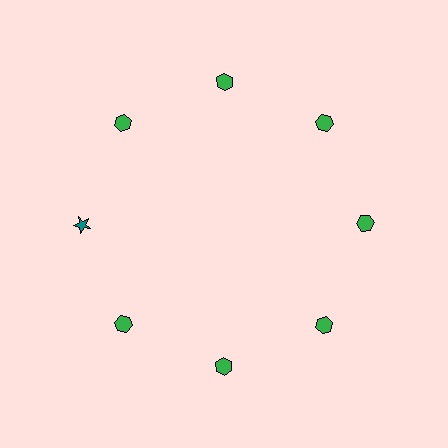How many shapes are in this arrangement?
There are 8 shapes arranged in a ring pattern.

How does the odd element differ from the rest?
It differs in both color (teal instead of green) and shape (star instead of hexagon).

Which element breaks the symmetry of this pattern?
The teal star at roughly the 9 o'clock position breaks the symmetry. All other shapes are green hexagons.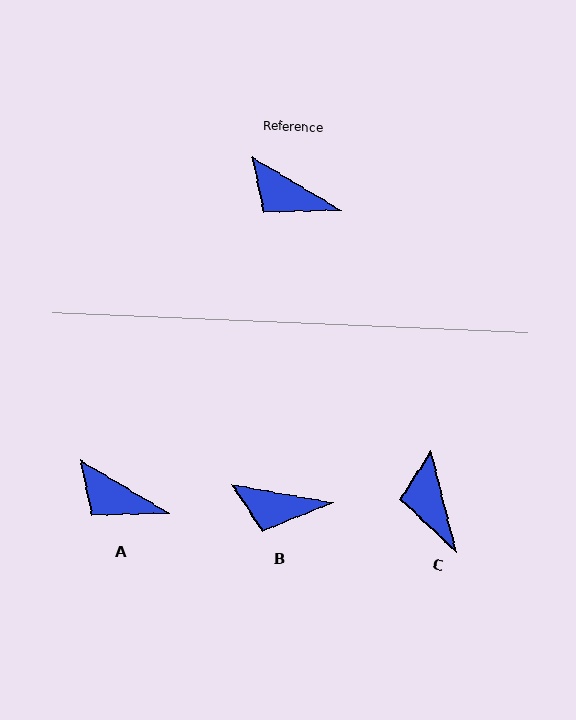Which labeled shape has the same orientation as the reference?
A.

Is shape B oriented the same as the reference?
No, it is off by about 21 degrees.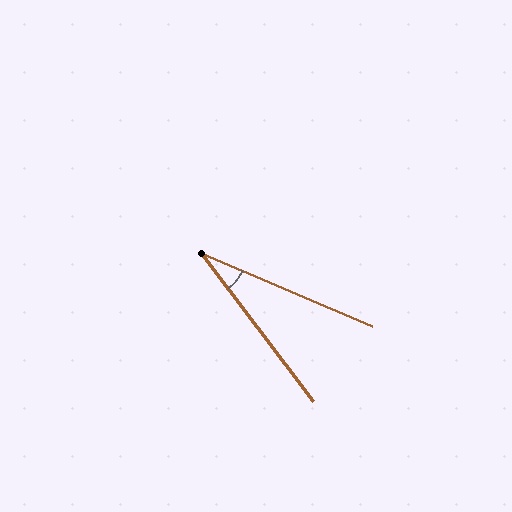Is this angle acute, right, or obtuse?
It is acute.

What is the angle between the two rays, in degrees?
Approximately 30 degrees.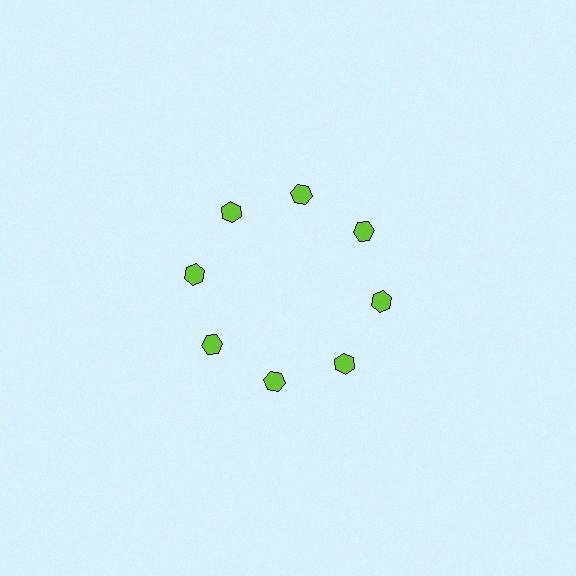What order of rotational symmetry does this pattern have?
This pattern has 8-fold rotational symmetry.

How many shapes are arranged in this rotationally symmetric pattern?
There are 8 shapes, arranged in 8 groups of 1.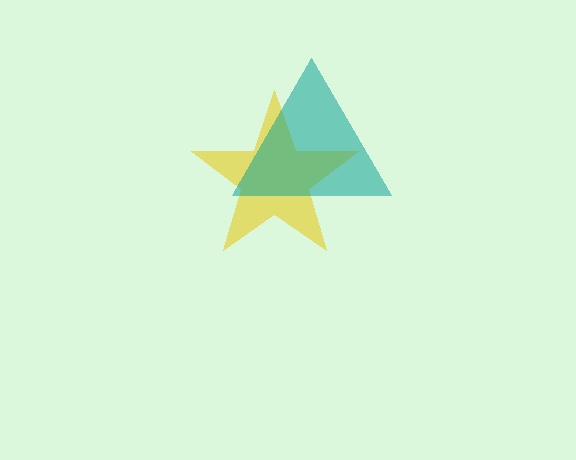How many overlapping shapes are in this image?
There are 2 overlapping shapes in the image.